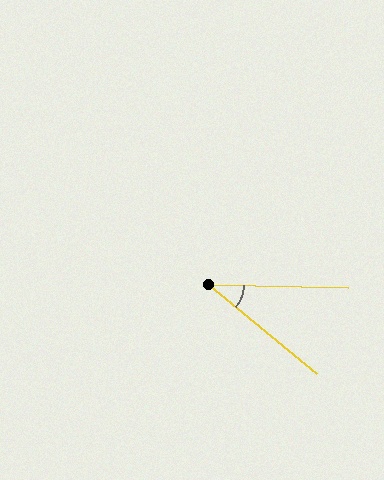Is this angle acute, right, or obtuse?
It is acute.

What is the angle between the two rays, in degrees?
Approximately 38 degrees.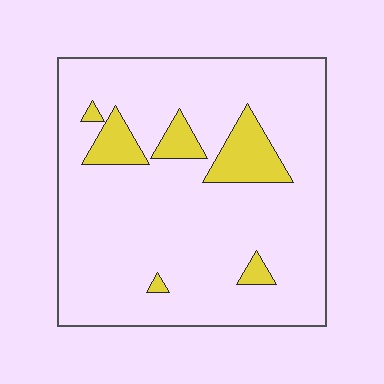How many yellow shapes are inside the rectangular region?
6.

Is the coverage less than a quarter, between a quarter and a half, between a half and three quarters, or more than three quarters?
Less than a quarter.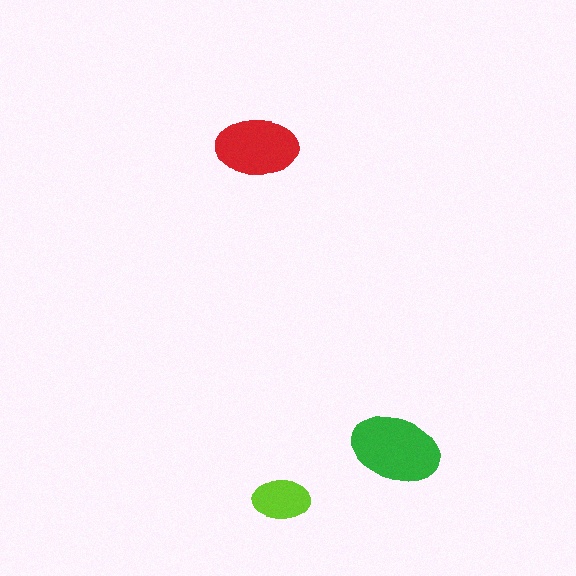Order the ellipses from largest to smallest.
the green one, the red one, the lime one.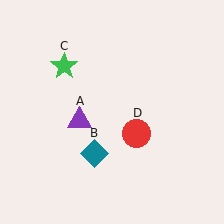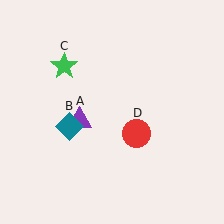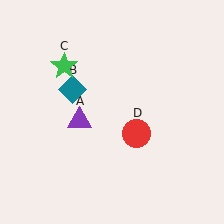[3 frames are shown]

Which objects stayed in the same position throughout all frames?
Purple triangle (object A) and green star (object C) and red circle (object D) remained stationary.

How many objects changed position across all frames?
1 object changed position: teal diamond (object B).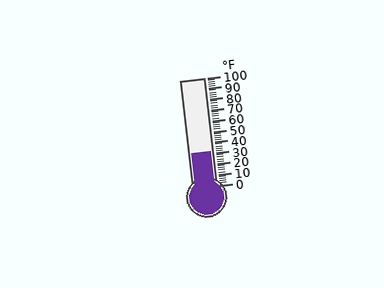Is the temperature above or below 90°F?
The temperature is below 90°F.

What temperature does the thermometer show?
The thermometer shows approximately 32°F.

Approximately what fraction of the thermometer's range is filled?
The thermometer is filled to approximately 30% of its range.